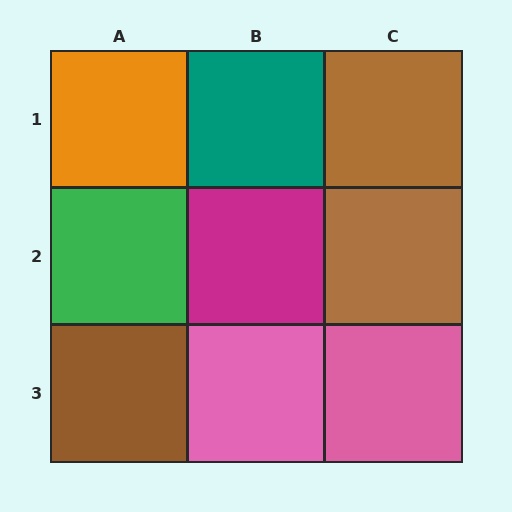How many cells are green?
1 cell is green.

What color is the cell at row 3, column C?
Pink.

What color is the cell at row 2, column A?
Green.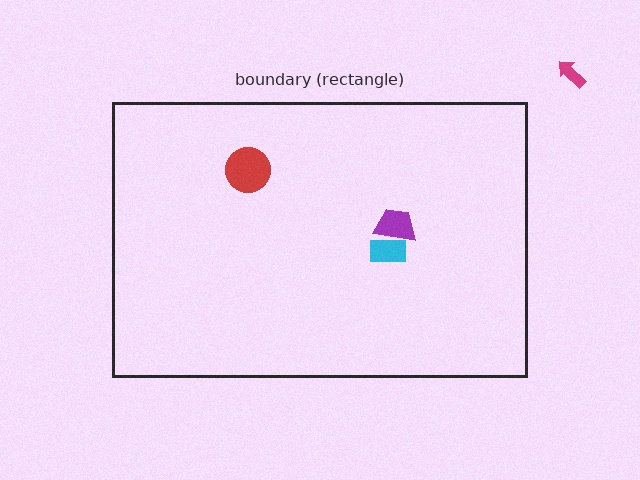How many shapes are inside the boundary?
3 inside, 1 outside.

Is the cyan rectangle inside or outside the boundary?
Inside.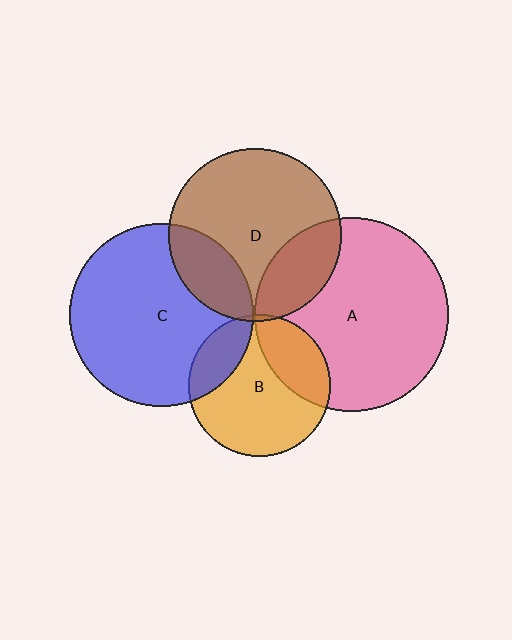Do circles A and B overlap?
Yes.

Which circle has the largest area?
Circle A (pink).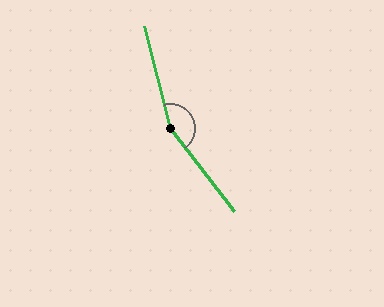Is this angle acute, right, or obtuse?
It is obtuse.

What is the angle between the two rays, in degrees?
Approximately 157 degrees.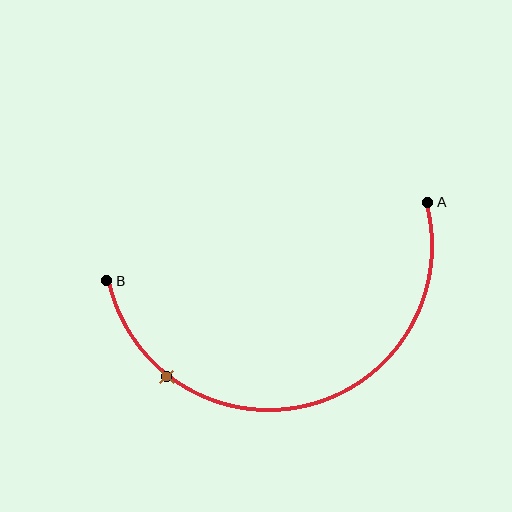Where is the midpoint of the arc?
The arc midpoint is the point on the curve farthest from the straight line joining A and B. It sits below that line.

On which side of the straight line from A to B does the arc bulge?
The arc bulges below the straight line connecting A and B.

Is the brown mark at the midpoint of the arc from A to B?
No. The brown mark lies on the arc but is closer to endpoint B. The arc midpoint would be at the point on the curve equidistant along the arc from both A and B.